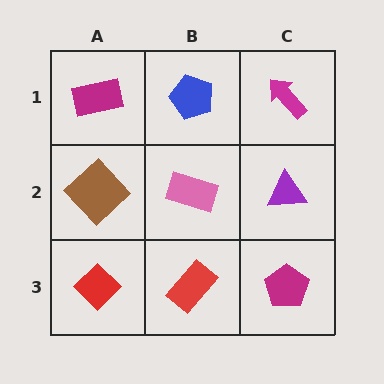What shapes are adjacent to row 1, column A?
A brown diamond (row 2, column A), a blue pentagon (row 1, column B).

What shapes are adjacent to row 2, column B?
A blue pentagon (row 1, column B), a red rectangle (row 3, column B), a brown diamond (row 2, column A), a purple triangle (row 2, column C).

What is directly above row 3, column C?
A purple triangle.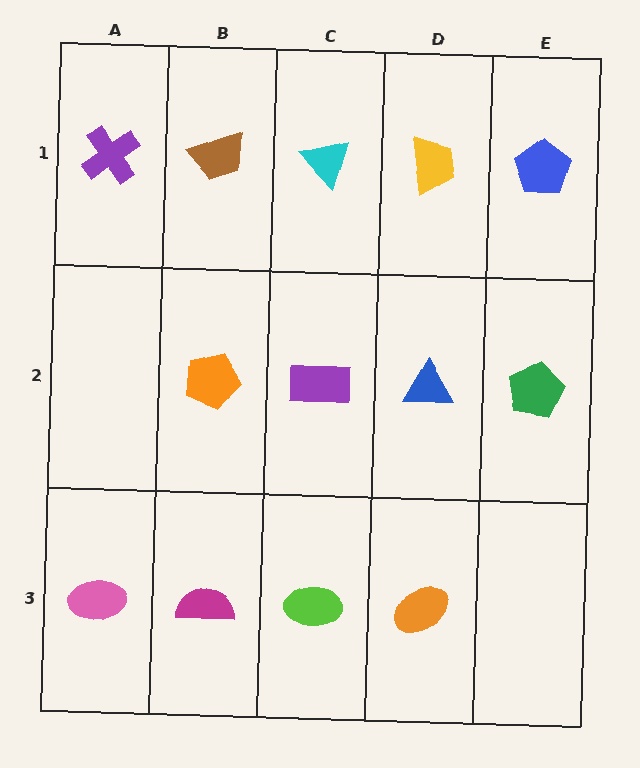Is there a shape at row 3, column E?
No, that cell is empty.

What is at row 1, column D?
A yellow trapezoid.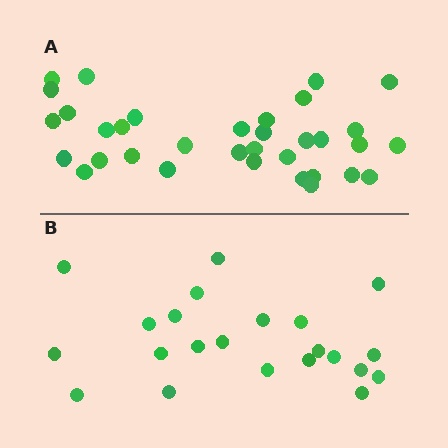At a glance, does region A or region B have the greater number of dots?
Region A (the top region) has more dots.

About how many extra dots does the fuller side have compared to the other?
Region A has roughly 12 or so more dots than region B.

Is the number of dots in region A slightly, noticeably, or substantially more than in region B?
Region A has substantially more. The ratio is roughly 1.5 to 1.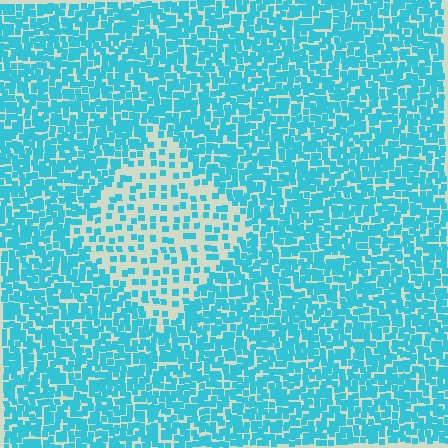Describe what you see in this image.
The image contains small cyan elements arranged at two different densities. A diamond-shaped region is visible where the elements are less densely packed than the surrounding area.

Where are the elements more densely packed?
The elements are more densely packed outside the diamond boundary.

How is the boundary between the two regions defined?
The boundary is defined by a change in element density (approximately 2.7x ratio). All elements are the same color, size, and shape.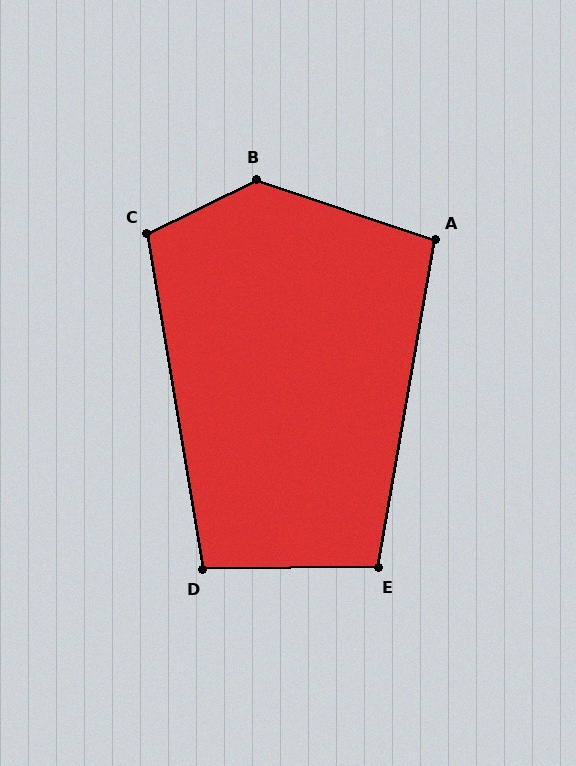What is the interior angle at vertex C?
Approximately 107 degrees (obtuse).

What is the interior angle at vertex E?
Approximately 101 degrees (obtuse).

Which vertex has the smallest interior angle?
A, at approximately 99 degrees.